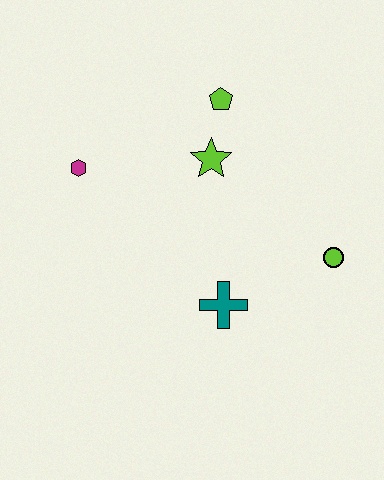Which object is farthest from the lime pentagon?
The teal cross is farthest from the lime pentagon.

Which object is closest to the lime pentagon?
The lime star is closest to the lime pentagon.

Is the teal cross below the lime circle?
Yes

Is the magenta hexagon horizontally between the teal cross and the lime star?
No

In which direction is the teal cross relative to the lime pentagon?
The teal cross is below the lime pentagon.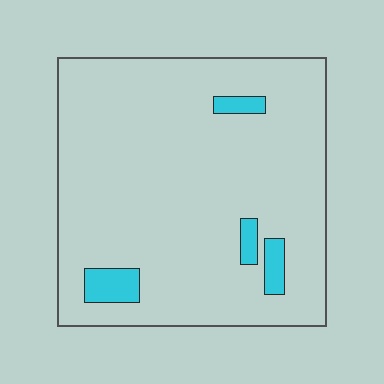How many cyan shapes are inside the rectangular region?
4.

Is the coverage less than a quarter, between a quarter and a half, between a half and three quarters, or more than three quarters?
Less than a quarter.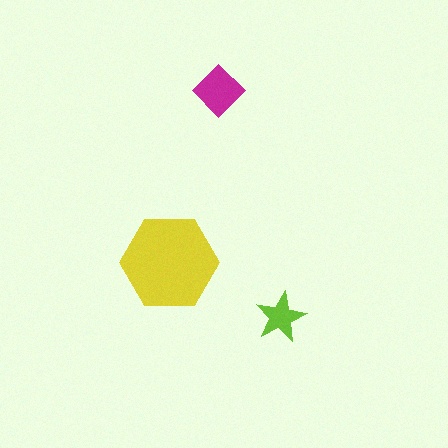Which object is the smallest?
The lime star.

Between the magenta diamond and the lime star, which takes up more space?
The magenta diamond.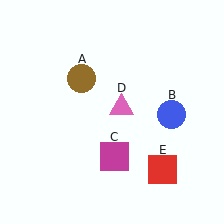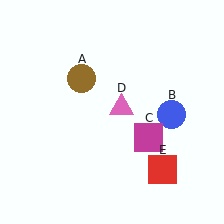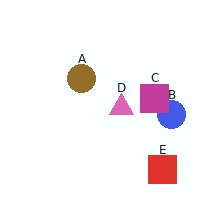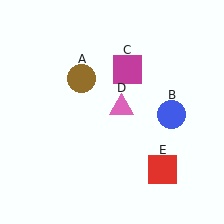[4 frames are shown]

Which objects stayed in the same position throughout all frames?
Brown circle (object A) and blue circle (object B) and pink triangle (object D) and red square (object E) remained stationary.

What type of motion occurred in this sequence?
The magenta square (object C) rotated counterclockwise around the center of the scene.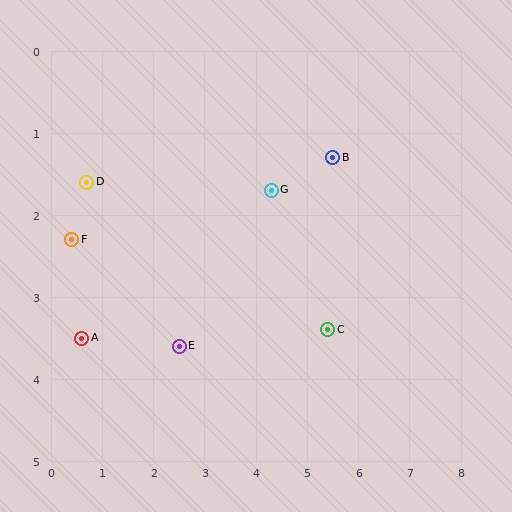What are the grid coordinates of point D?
Point D is at approximately (0.7, 1.6).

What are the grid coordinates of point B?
Point B is at approximately (5.5, 1.3).